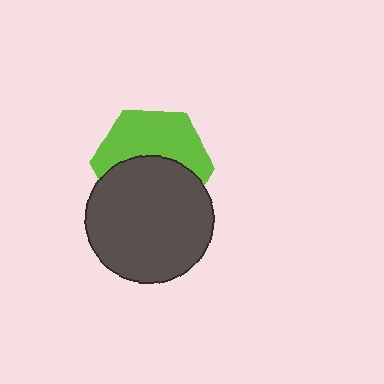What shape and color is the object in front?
The object in front is a dark gray circle.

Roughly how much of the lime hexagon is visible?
About half of it is visible (roughly 49%).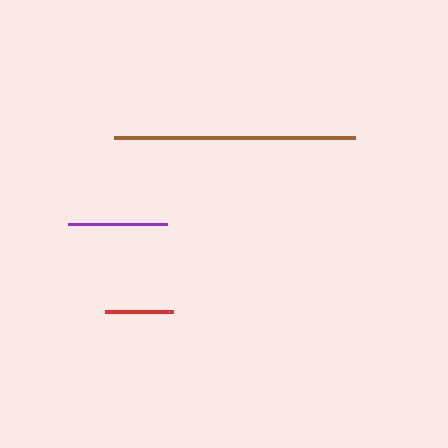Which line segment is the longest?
The brown line is the longest at approximately 241 pixels.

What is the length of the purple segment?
The purple segment is approximately 99 pixels long.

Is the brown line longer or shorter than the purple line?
The brown line is longer than the purple line.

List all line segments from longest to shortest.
From longest to shortest: brown, purple, red.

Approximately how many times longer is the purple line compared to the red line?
The purple line is approximately 1.5 times the length of the red line.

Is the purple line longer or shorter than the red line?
The purple line is longer than the red line.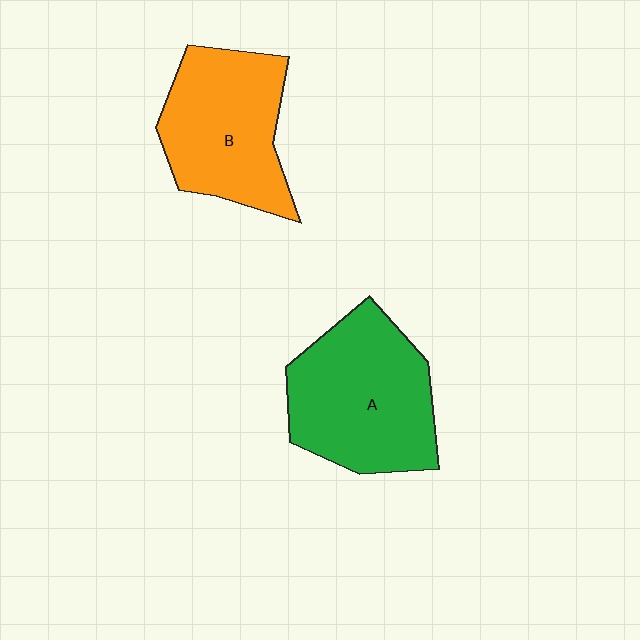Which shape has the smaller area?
Shape B (orange).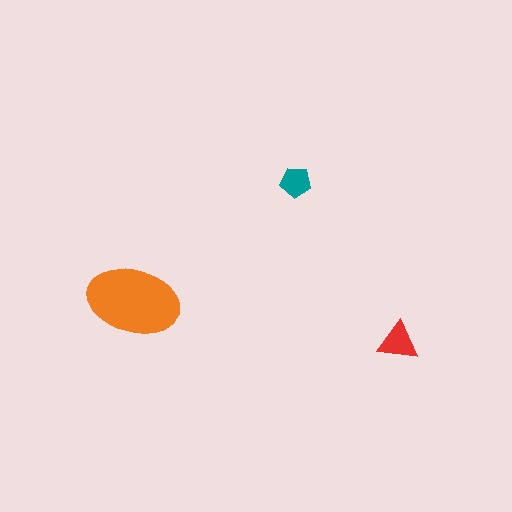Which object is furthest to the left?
The orange ellipse is leftmost.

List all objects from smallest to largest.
The teal pentagon, the red triangle, the orange ellipse.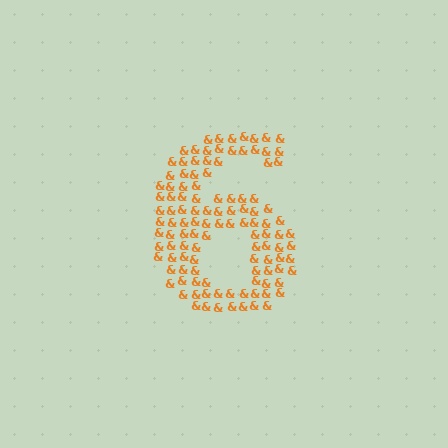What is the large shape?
The large shape is the digit 6.